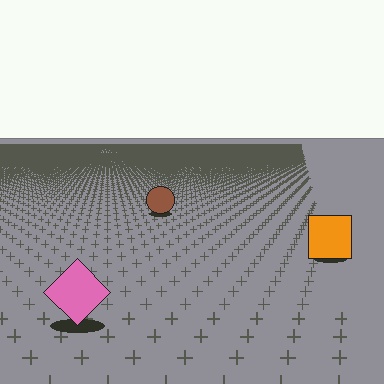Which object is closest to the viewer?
The pink diamond is closest. The texture marks near it are larger and more spread out.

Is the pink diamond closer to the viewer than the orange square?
Yes. The pink diamond is closer — you can tell from the texture gradient: the ground texture is coarser near it.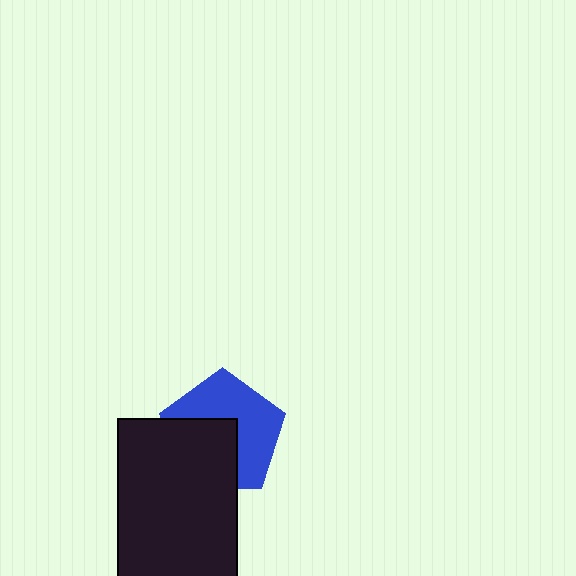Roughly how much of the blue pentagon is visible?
About half of it is visible (roughly 56%).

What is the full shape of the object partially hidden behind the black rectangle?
The partially hidden object is a blue pentagon.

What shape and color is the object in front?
The object in front is a black rectangle.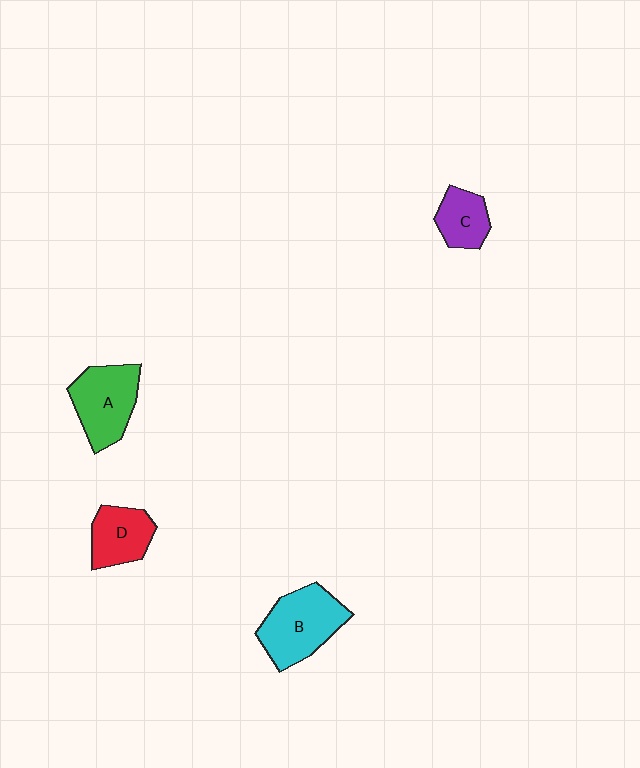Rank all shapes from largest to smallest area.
From largest to smallest: B (cyan), A (green), D (red), C (purple).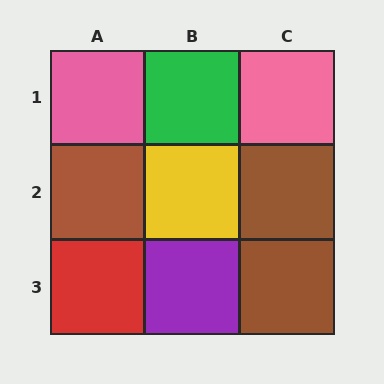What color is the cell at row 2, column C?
Brown.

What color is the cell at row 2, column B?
Yellow.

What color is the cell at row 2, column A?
Brown.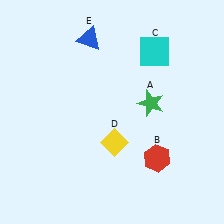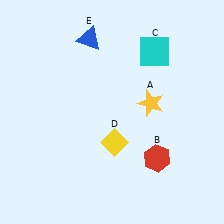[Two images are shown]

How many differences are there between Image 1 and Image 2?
There is 1 difference between the two images.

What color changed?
The star (A) changed from green in Image 1 to yellow in Image 2.